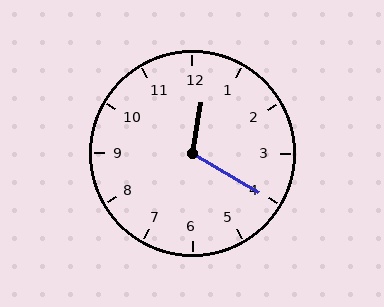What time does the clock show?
12:20.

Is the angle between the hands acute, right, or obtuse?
It is obtuse.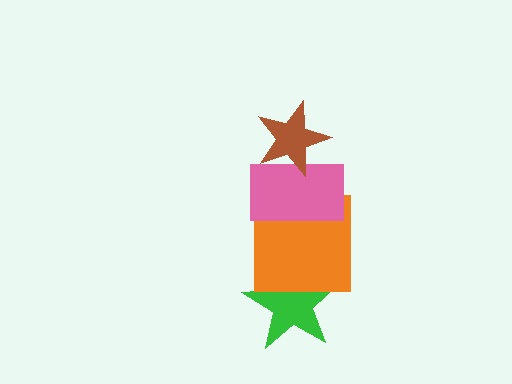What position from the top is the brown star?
The brown star is 1st from the top.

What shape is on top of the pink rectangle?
The brown star is on top of the pink rectangle.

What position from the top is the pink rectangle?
The pink rectangle is 2nd from the top.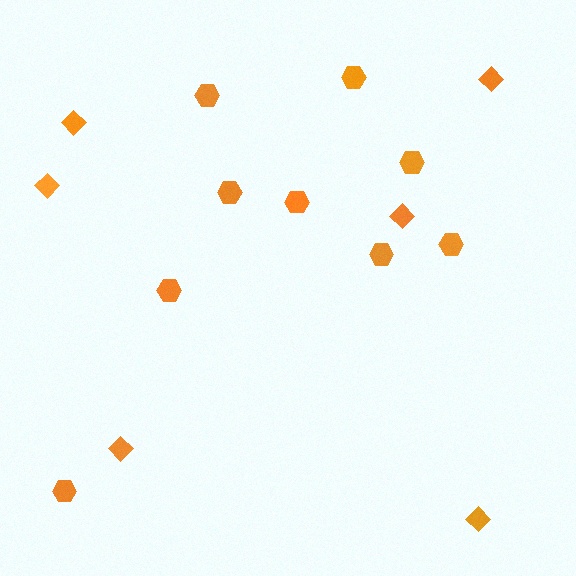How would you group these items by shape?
There are 2 groups: one group of diamonds (6) and one group of hexagons (9).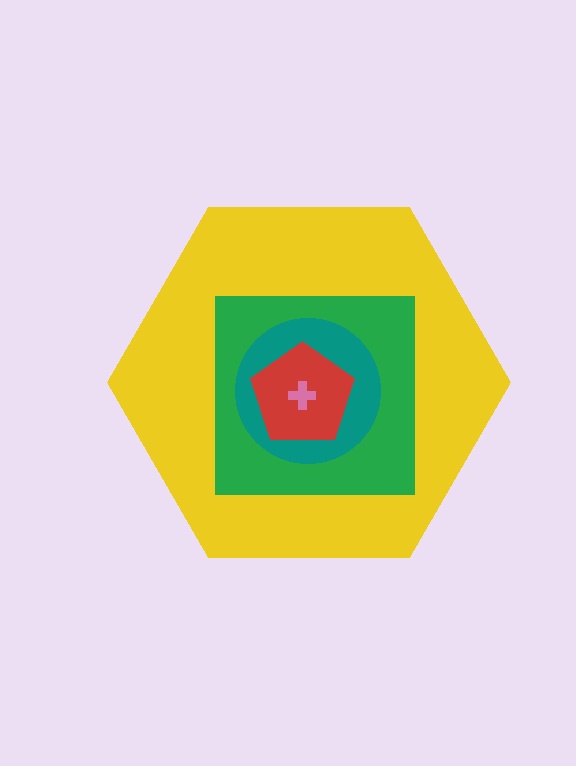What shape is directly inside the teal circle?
The red pentagon.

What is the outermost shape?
The yellow hexagon.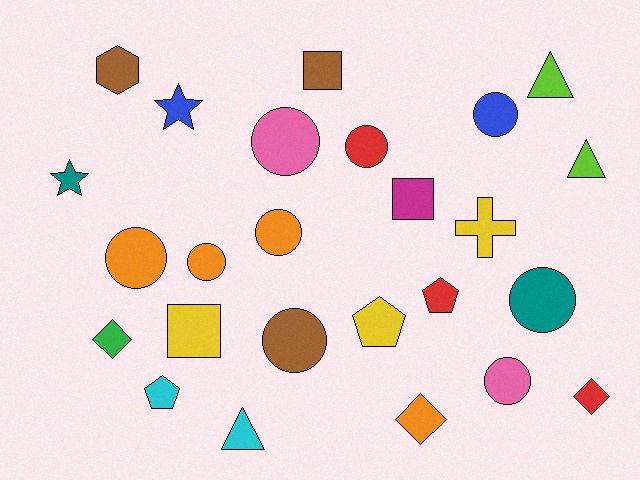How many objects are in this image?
There are 25 objects.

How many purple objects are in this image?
There are no purple objects.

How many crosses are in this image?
There is 1 cross.